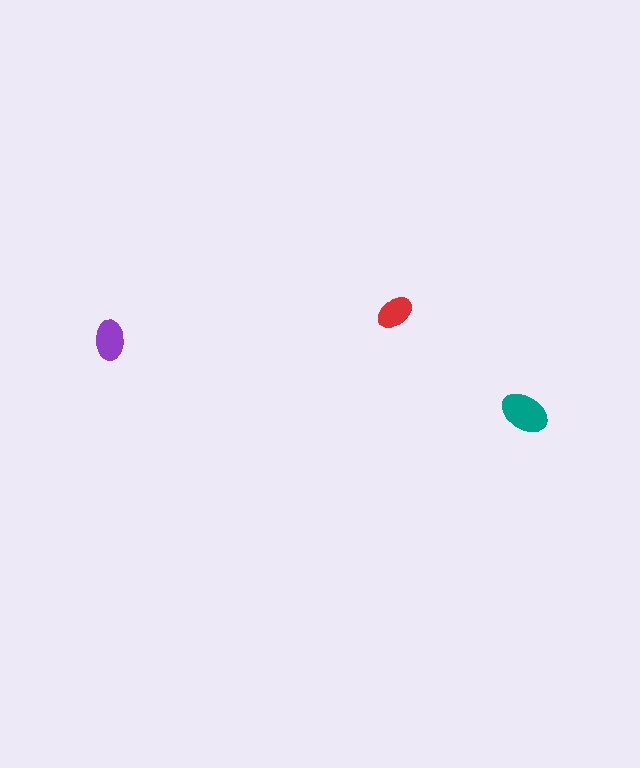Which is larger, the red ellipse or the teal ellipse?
The teal one.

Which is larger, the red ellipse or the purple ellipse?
The purple one.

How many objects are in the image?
There are 3 objects in the image.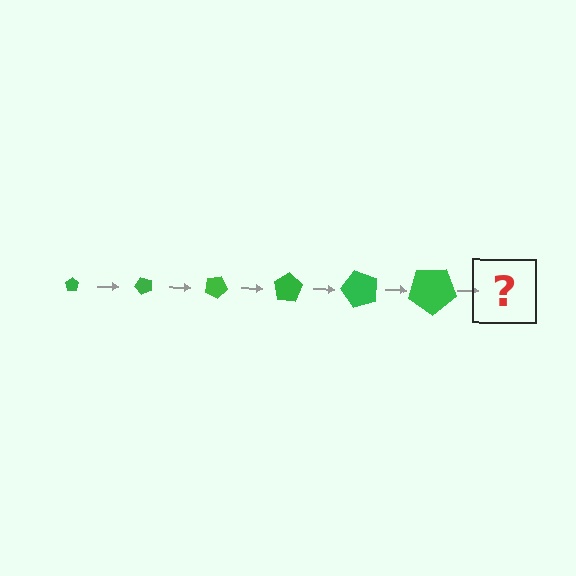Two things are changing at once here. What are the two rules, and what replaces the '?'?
The two rules are that the pentagon grows larger each step and it rotates 50 degrees each step. The '?' should be a pentagon, larger than the previous one and rotated 300 degrees from the start.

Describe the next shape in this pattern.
It should be a pentagon, larger than the previous one and rotated 300 degrees from the start.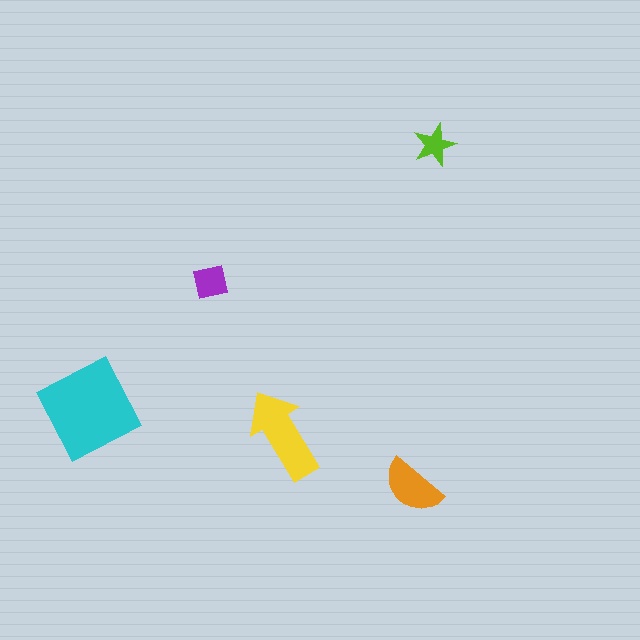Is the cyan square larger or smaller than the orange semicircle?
Larger.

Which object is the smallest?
The lime star.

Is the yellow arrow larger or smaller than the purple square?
Larger.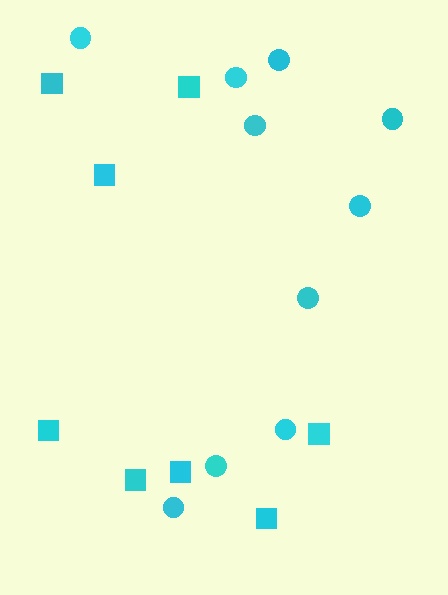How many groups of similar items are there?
There are 2 groups: one group of squares (8) and one group of circles (10).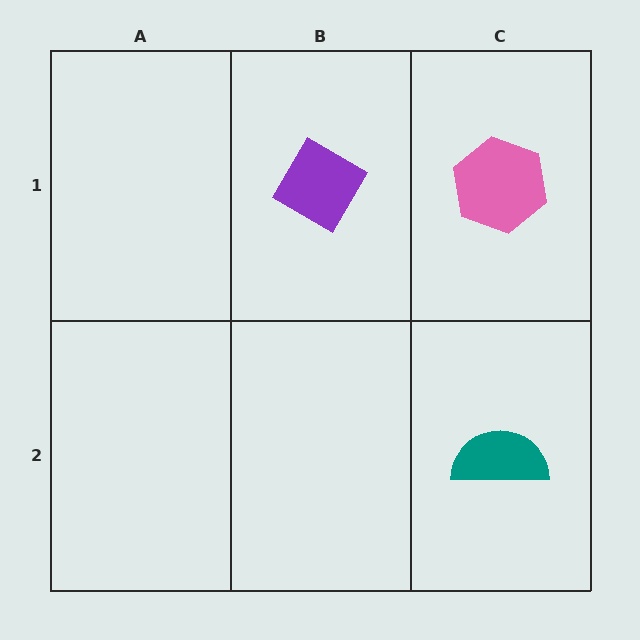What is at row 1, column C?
A pink hexagon.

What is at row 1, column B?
A purple diamond.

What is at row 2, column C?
A teal semicircle.